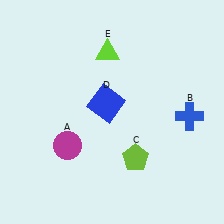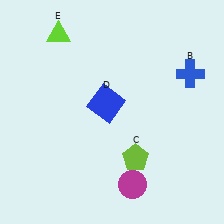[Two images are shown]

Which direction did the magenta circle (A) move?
The magenta circle (A) moved right.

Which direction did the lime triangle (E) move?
The lime triangle (E) moved left.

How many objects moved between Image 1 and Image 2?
3 objects moved between the two images.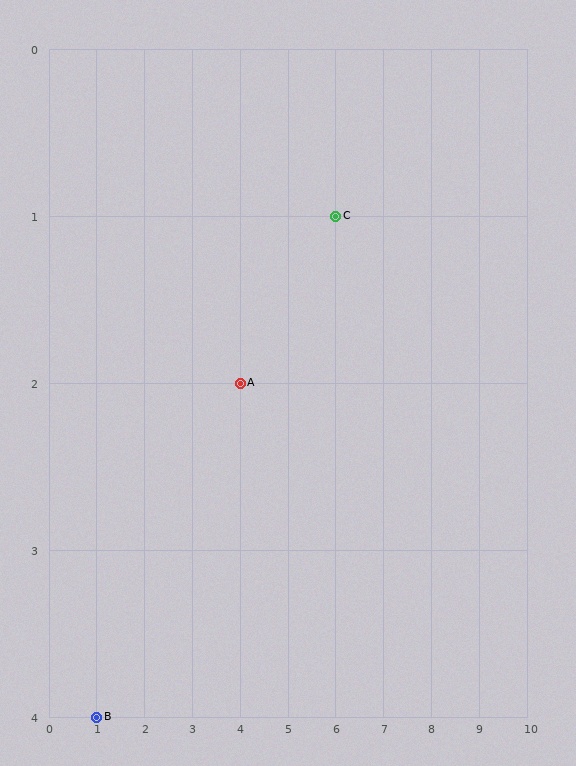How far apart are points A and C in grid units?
Points A and C are 2 columns and 1 row apart (about 2.2 grid units diagonally).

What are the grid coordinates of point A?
Point A is at grid coordinates (4, 2).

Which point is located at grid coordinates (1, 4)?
Point B is at (1, 4).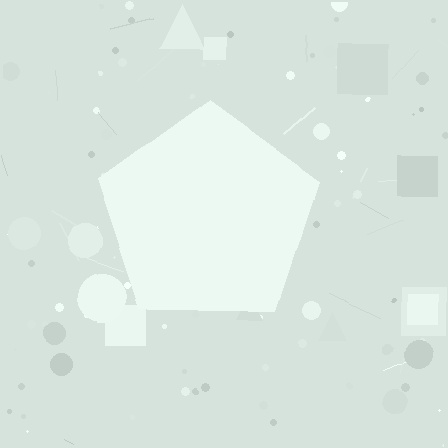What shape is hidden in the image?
A pentagon is hidden in the image.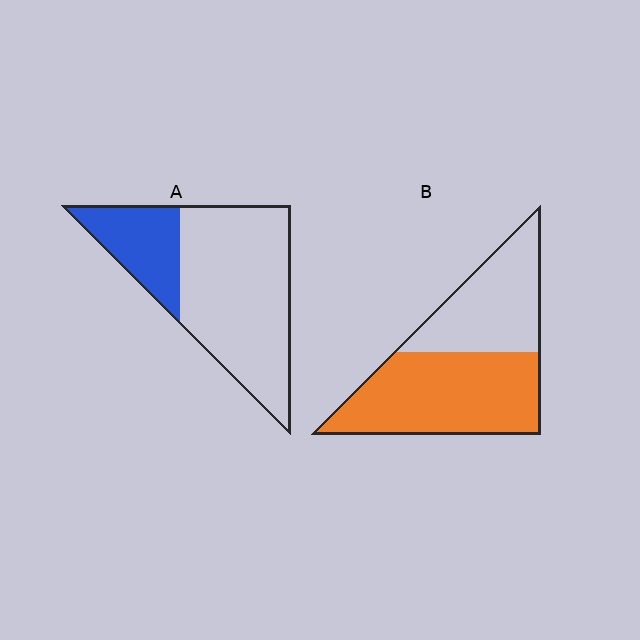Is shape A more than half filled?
No.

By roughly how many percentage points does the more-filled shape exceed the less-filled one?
By roughly 30 percentage points (B over A).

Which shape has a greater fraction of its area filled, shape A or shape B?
Shape B.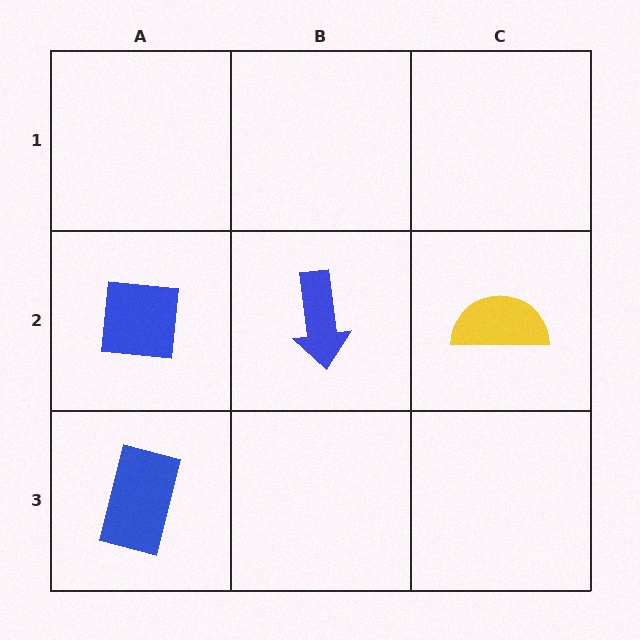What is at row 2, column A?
A blue square.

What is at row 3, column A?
A blue rectangle.